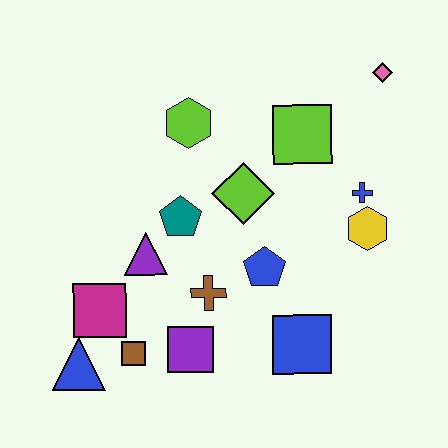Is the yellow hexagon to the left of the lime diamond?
No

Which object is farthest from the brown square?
The pink diamond is farthest from the brown square.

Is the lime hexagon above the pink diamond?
No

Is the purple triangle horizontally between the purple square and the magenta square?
Yes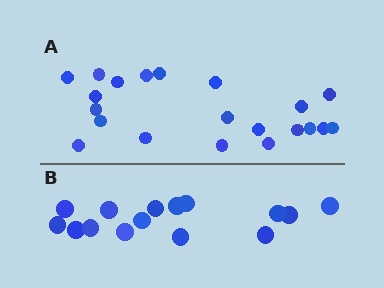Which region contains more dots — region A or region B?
Region A (the top region) has more dots.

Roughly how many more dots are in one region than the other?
Region A has about 6 more dots than region B.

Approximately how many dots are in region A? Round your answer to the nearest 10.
About 20 dots. (The exact count is 21, which rounds to 20.)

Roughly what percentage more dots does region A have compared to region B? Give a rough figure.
About 40% more.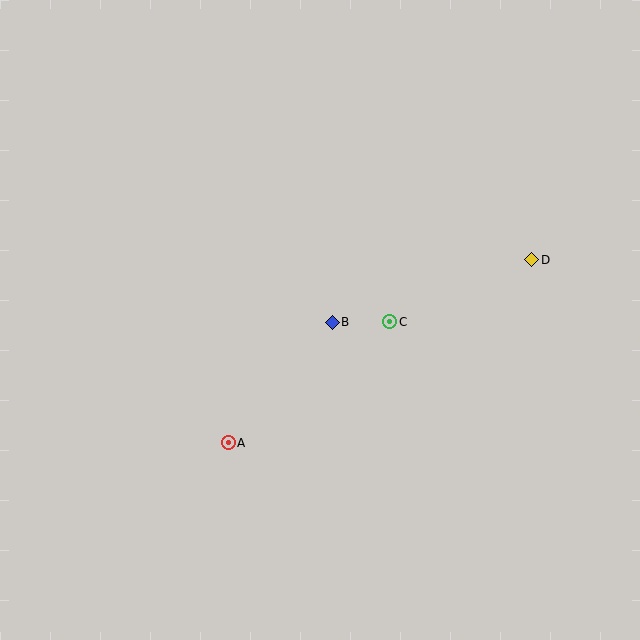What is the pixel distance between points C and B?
The distance between C and B is 58 pixels.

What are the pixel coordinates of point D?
Point D is at (532, 260).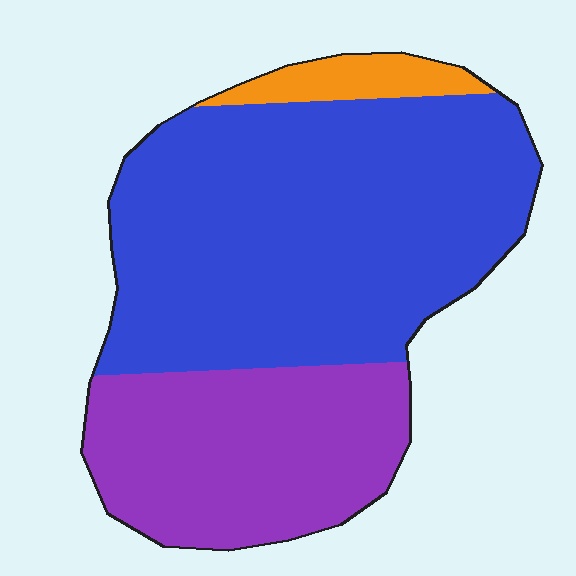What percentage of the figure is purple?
Purple takes up between a sixth and a third of the figure.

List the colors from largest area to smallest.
From largest to smallest: blue, purple, orange.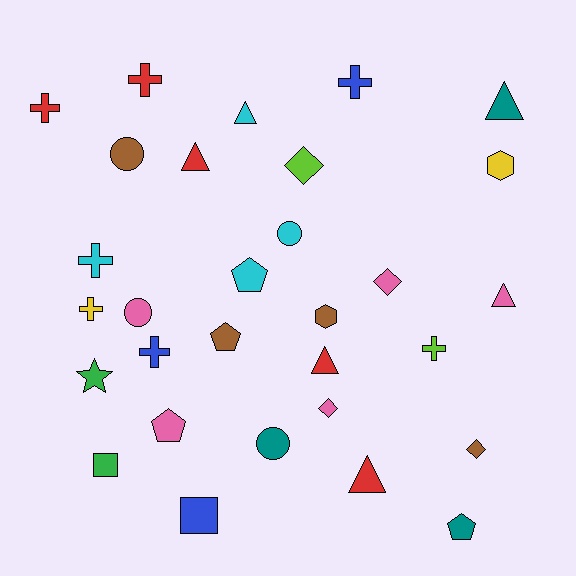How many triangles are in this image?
There are 6 triangles.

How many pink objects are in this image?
There are 5 pink objects.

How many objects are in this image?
There are 30 objects.